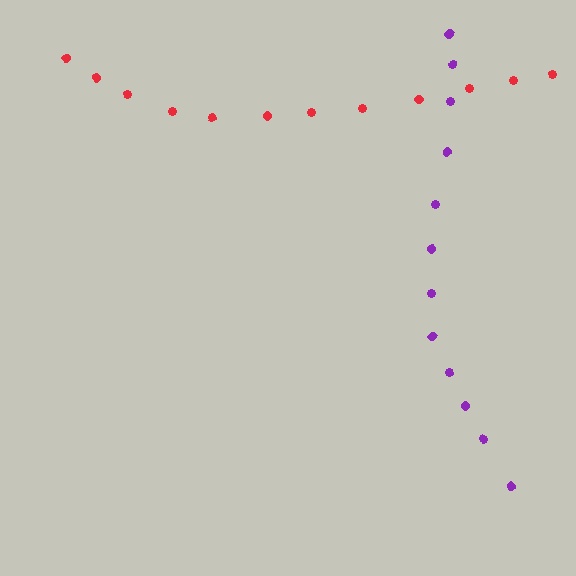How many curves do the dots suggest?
There are 2 distinct paths.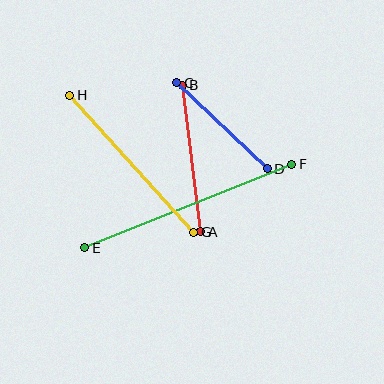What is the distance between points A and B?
The distance is approximately 148 pixels.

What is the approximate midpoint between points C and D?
The midpoint is at approximately (222, 126) pixels.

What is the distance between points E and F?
The distance is approximately 223 pixels.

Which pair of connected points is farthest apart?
Points E and F are farthest apart.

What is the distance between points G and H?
The distance is approximately 185 pixels.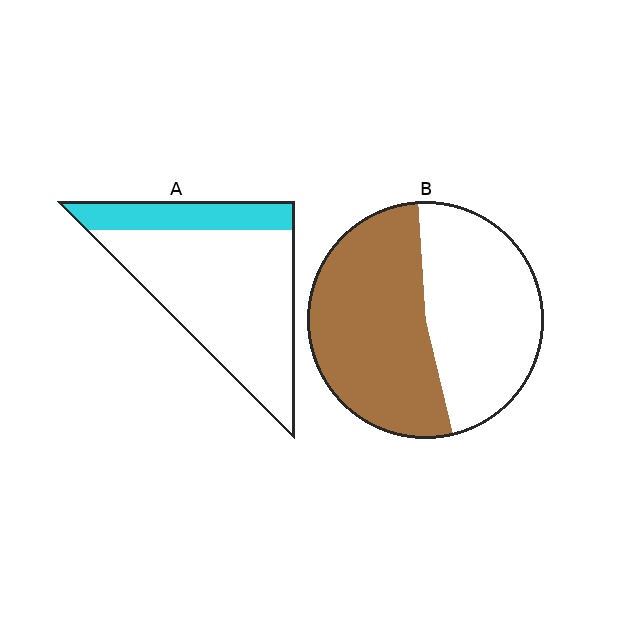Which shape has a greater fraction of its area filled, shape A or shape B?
Shape B.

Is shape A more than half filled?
No.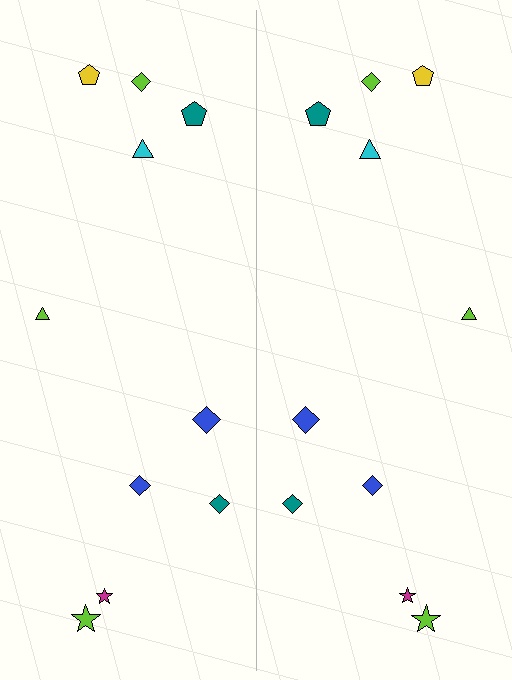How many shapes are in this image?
There are 20 shapes in this image.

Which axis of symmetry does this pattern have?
The pattern has a vertical axis of symmetry running through the center of the image.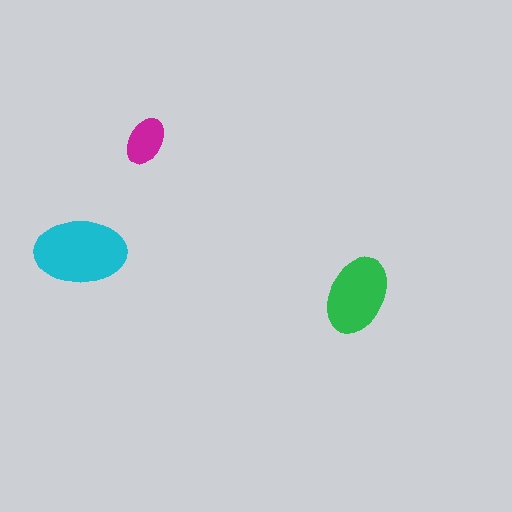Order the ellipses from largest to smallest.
the cyan one, the green one, the magenta one.